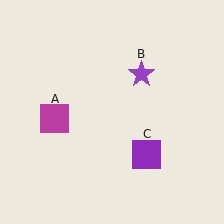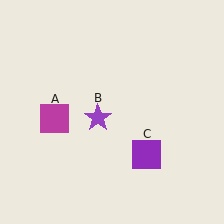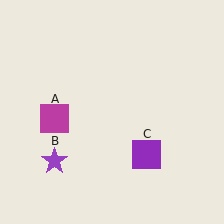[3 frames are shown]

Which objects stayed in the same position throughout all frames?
Magenta square (object A) and purple square (object C) remained stationary.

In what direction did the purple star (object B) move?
The purple star (object B) moved down and to the left.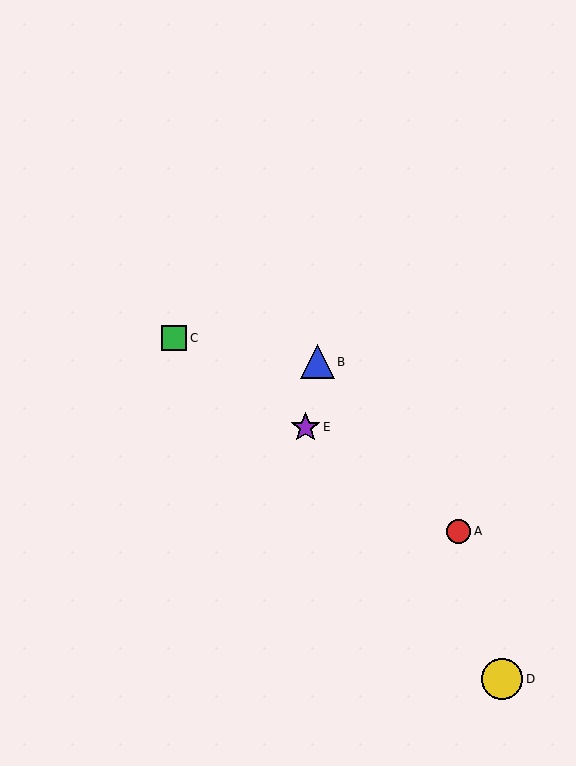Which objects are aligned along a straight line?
Objects A, C, E are aligned along a straight line.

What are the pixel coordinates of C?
Object C is at (174, 338).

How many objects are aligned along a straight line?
3 objects (A, C, E) are aligned along a straight line.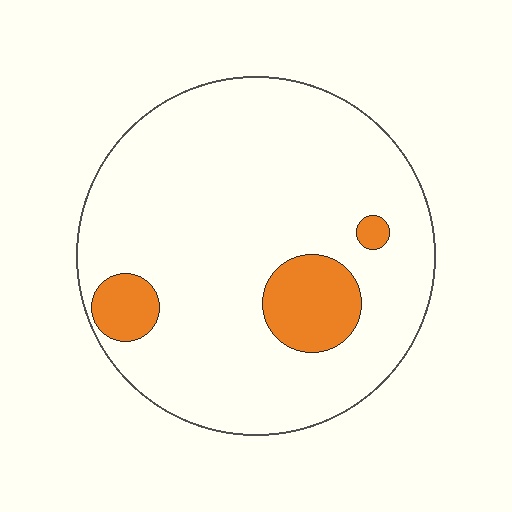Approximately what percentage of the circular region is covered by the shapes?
Approximately 10%.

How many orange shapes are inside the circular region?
3.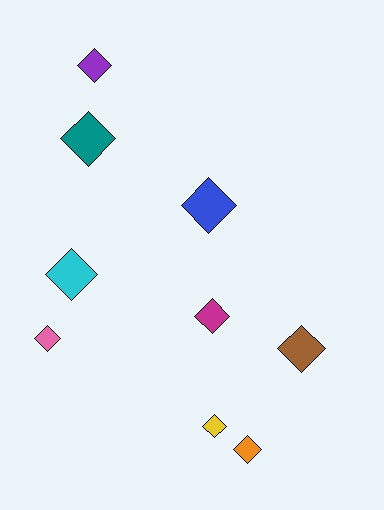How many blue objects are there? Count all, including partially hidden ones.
There is 1 blue object.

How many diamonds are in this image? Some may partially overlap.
There are 9 diamonds.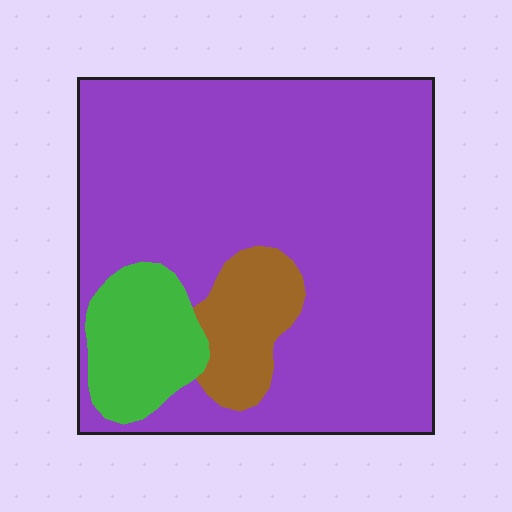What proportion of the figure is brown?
Brown takes up about one tenth (1/10) of the figure.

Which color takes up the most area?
Purple, at roughly 80%.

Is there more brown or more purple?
Purple.